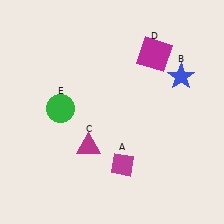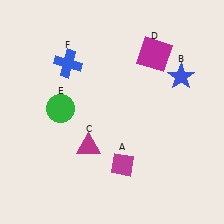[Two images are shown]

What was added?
A blue cross (F) was added in Image 2.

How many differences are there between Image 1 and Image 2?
There is 1 difference between the two images.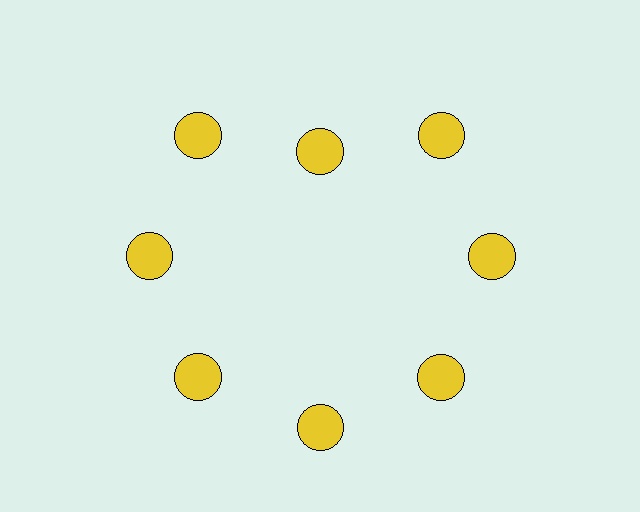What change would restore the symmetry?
The symmetry would be restored by moving it outward, back onto the ring so that all 8 circles sit at equal angles and equal distance from the center.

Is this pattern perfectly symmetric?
No. The 8 yellow circles are arranged in a ring, but one element near the 12 o'clock position is pulled inward toward the center, breaking the 8-fold rotational symmetry.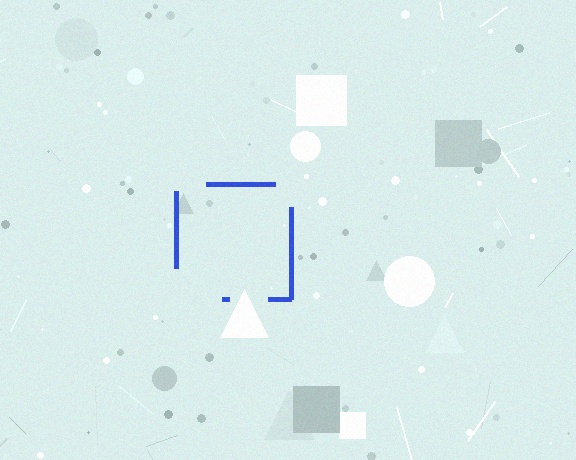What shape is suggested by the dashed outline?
The dashed outline suggests a square.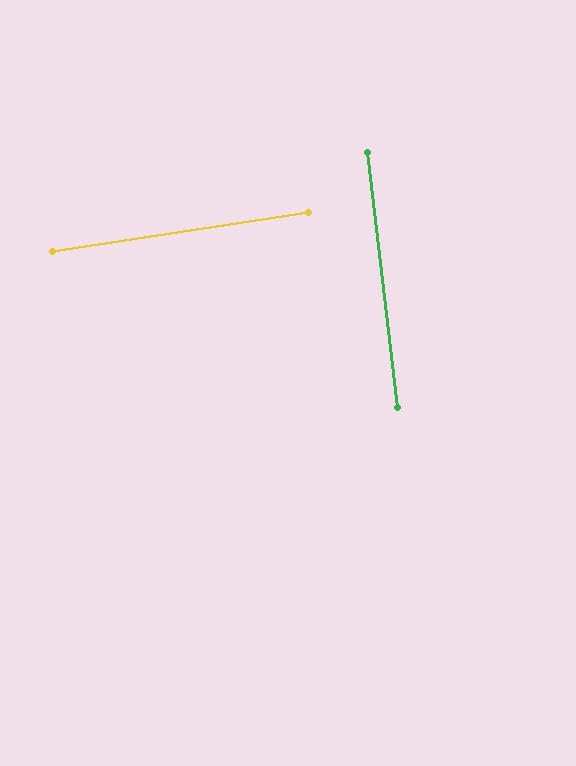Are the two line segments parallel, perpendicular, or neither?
Perpendicular — they meet at approximately 88°.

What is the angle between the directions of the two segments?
Approximately 88 degrees.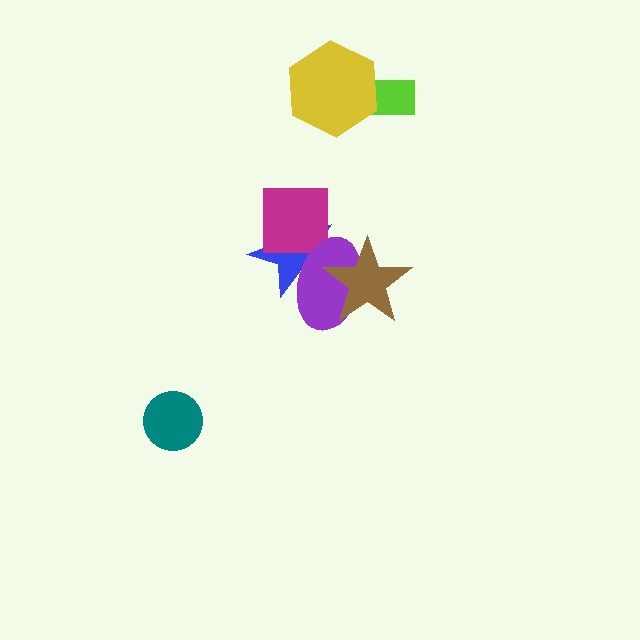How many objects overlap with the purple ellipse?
2 objects overlap with the purple ellipse.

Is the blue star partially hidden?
Yes, it is partially covered by another shape.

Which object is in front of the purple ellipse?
The brown star is in front of the purple ellipse.